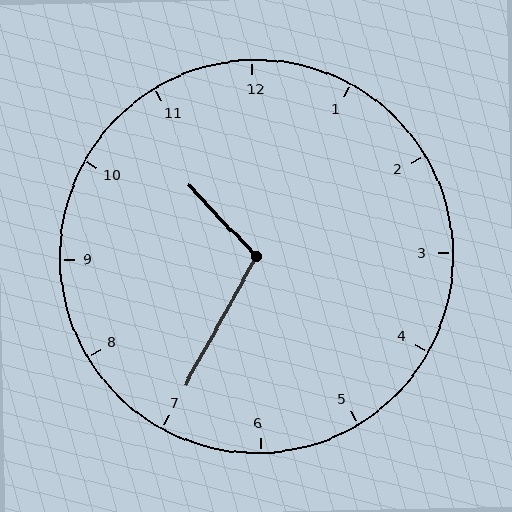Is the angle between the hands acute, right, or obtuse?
It is obtuse.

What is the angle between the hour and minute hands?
Approximately 108 degrees.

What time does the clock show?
10:35.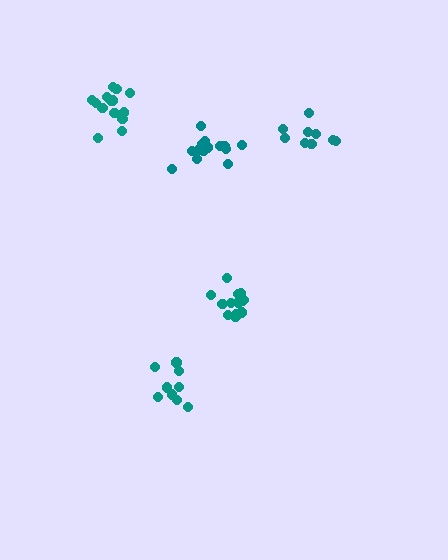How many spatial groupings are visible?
There are 5 spatial groupings.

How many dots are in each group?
Group 1: 9 dots, Group 2: 14 dots, Group 3: 13 dots, Group 4: 9 dots, Group 5: 15 dots (60 total).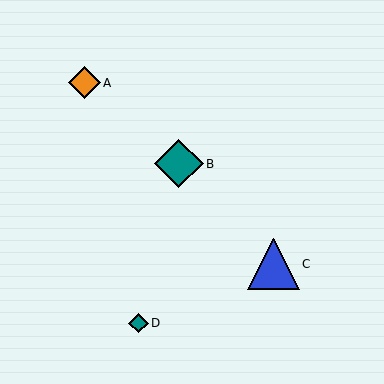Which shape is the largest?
The blue triangle (labeled C) is the largest.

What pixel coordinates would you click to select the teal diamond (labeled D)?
Click at (138, 323) to select the teal diamond D.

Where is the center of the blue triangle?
The center of the blue triangle is at (274, 264).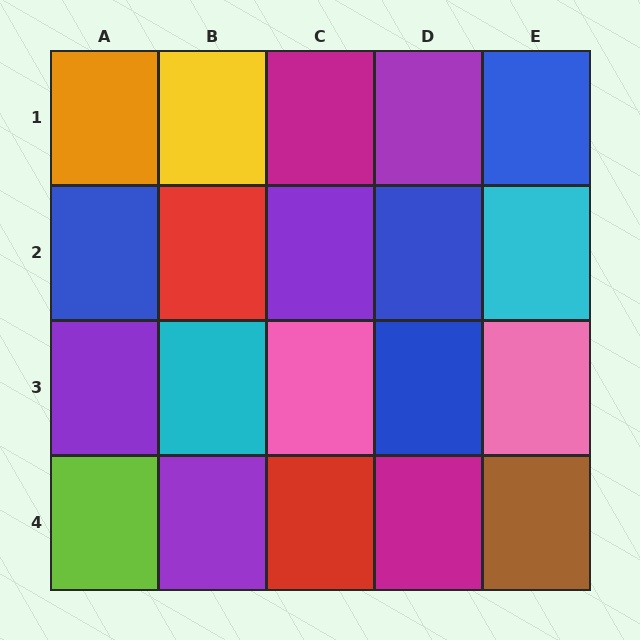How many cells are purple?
4 cells are purple.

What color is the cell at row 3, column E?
Pink.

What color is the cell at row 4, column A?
Lime.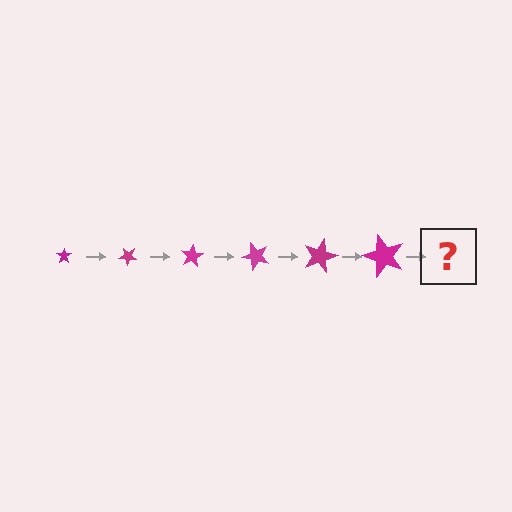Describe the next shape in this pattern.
It should be a star, larger than the previous one and rotated 240 degrees from the start.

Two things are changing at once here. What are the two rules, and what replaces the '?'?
The two rules are that the star grows larger each step and it rotates 40 degrees each step. The '?' should be a star, larger than the previous one and rotated 240 degrees from the start.